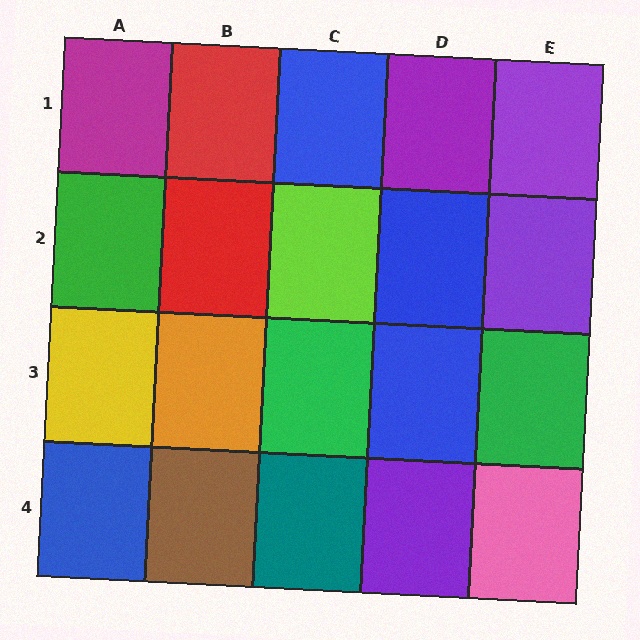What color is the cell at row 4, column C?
Teal.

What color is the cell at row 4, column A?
Blue.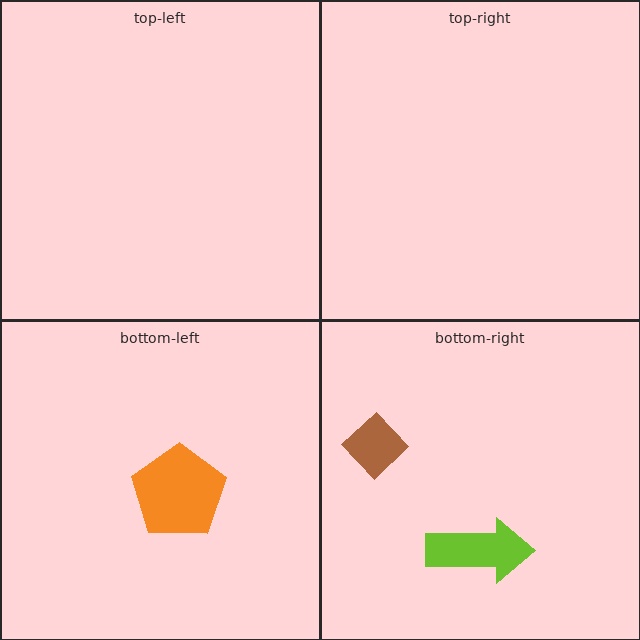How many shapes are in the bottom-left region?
1.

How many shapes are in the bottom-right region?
2.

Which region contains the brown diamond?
The bottom-right region.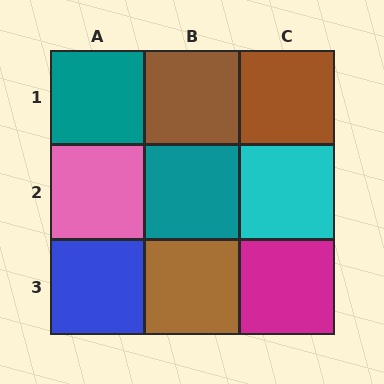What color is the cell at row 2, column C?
Cyan.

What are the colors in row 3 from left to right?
Blue, brown, magenta.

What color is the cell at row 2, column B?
Teal.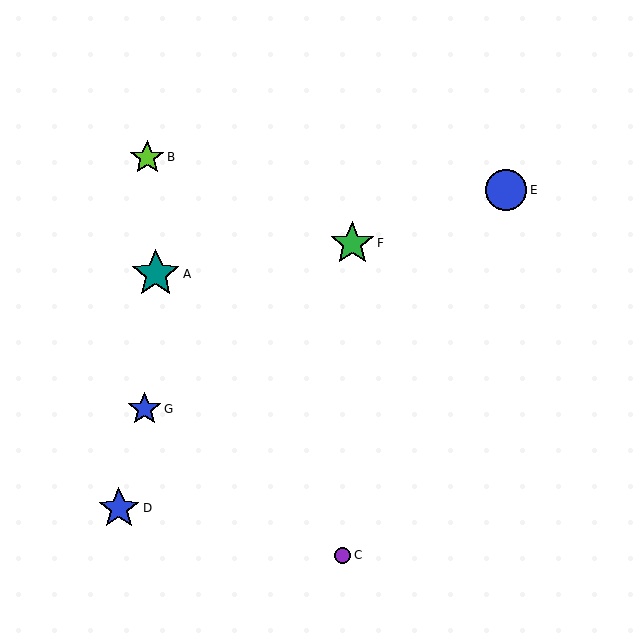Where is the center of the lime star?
The center of the lime star is at (147, 157).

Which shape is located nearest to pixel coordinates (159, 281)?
The teal star (labeled A) at (156, 274) is nearest to that location.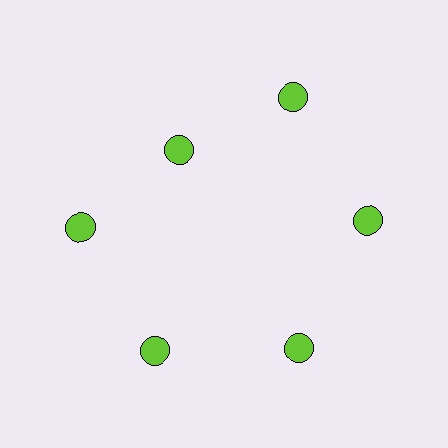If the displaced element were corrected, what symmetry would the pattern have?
It would have 6-fold rotational symmetry — the pattern would map onto itself every 60 degrees.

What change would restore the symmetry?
The symmetry would be restored by moving it outward, back onto the ring so that all 6 circles sit at equal angles and equal distance from the center.